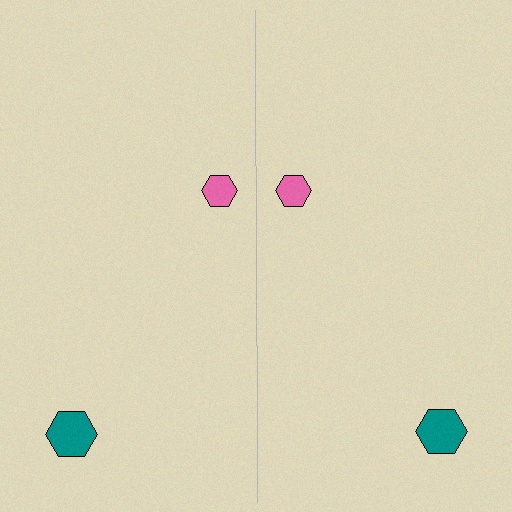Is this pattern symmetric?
Yes, this pattern has bilateral (reflection) symmetry.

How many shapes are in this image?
There are 4 shapes in this image.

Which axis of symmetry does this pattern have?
The pattern has a vertical axis of symmetry running through the center of the image.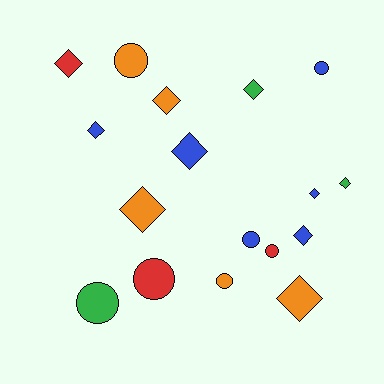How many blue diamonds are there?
There are 4 blue diamonds.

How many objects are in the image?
There are 17 objects.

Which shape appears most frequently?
Diamond, with 10 objects.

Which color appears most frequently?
Blue, with 6 objects.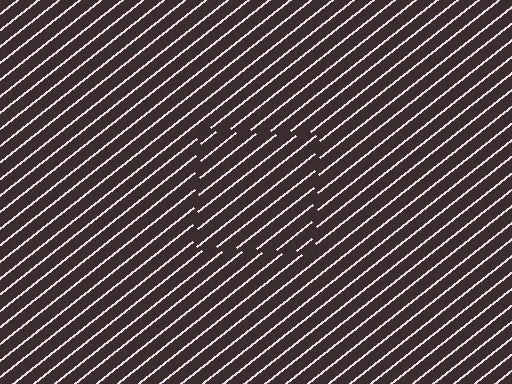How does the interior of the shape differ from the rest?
The interior of the shape contains the same grating, shifted by half a period — the contour is defined by the phase discontinuity where line-ends from the inner and outer gratings abut.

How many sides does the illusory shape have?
4 sides — the line-ends trace a square.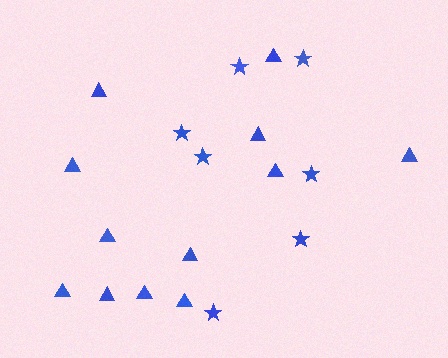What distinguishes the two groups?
There are 2 groups: one group of stars (7) and one group of triangles (12).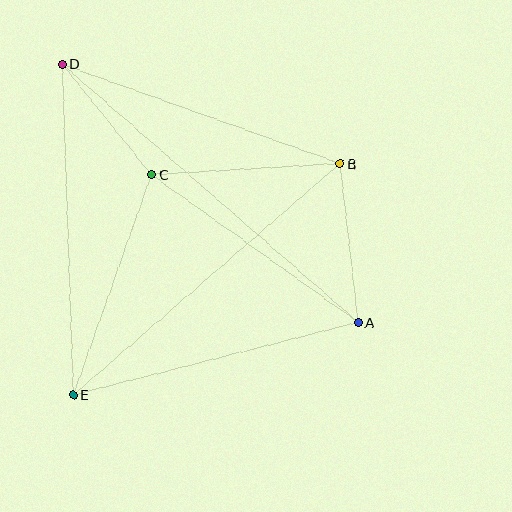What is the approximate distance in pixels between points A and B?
The distance between A and B is approximately 160 pixels.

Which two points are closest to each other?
Points C and D are closest to each other.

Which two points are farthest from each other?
Points A and D are farthest from each other.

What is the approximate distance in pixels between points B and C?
The distance between B and C is approximately 189 pixels.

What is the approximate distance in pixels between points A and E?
The distance between A and E is approximately 294 pixels.